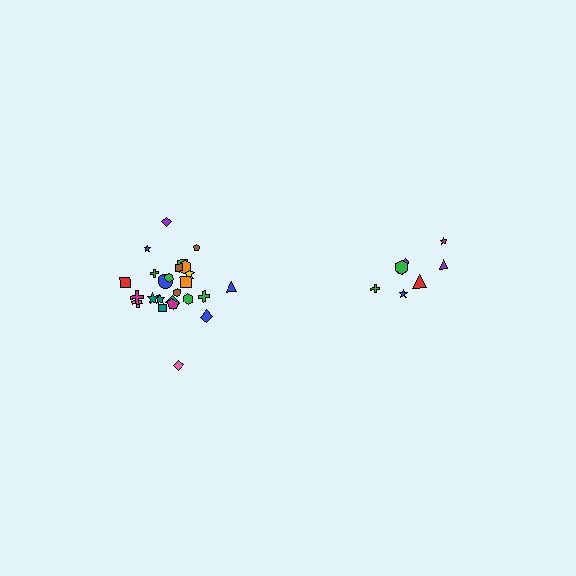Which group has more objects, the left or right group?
The left group.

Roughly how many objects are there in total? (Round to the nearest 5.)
Roughly 35 objects in total.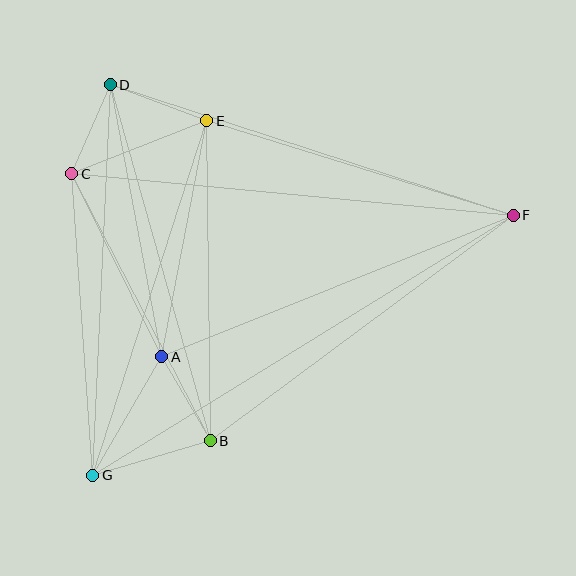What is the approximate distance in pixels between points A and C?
The distance between A and C is approximately 204 pixels.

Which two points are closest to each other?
Points A and B are closest to each other.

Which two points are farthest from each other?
Points F and G are farthest from each other.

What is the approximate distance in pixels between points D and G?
The distance between D and G is approximately 391 pixels.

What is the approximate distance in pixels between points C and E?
The distance between C and E is approximately 145 pixels.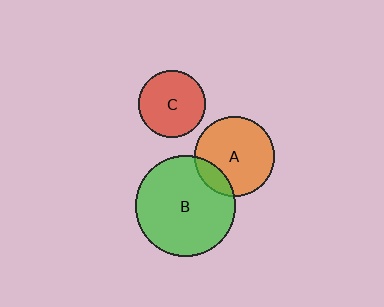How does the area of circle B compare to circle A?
Approximately 1.6 times.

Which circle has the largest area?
Circle B (green).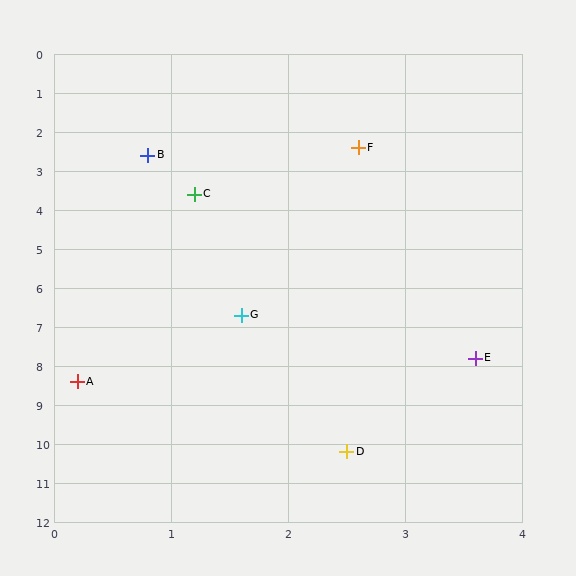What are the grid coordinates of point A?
Point A is at approximately (0.2, 8.4).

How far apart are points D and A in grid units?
Points D and A are about 2.9 grid units apart.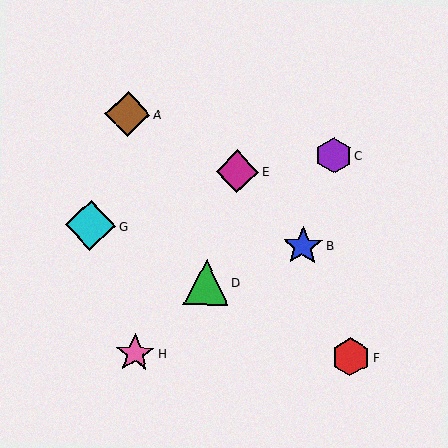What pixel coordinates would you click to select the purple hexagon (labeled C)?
Click at (334, 155) to select the purple hexagon C.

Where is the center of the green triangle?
The center of the green triangle is at (206, 282).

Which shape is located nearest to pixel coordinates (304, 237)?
The blue star (labeled B) at (303, 246) is nearest to that location.